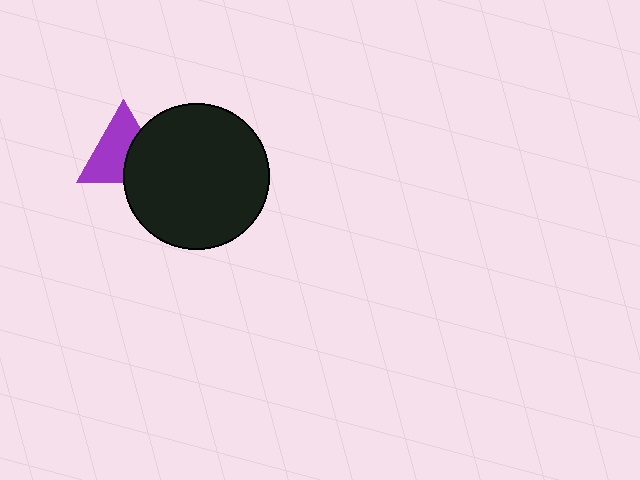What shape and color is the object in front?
The object in front is a black circle.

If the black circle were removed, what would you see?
You would see the complete purple triangle.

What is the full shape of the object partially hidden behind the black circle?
The partially hidden object is a purple triangle.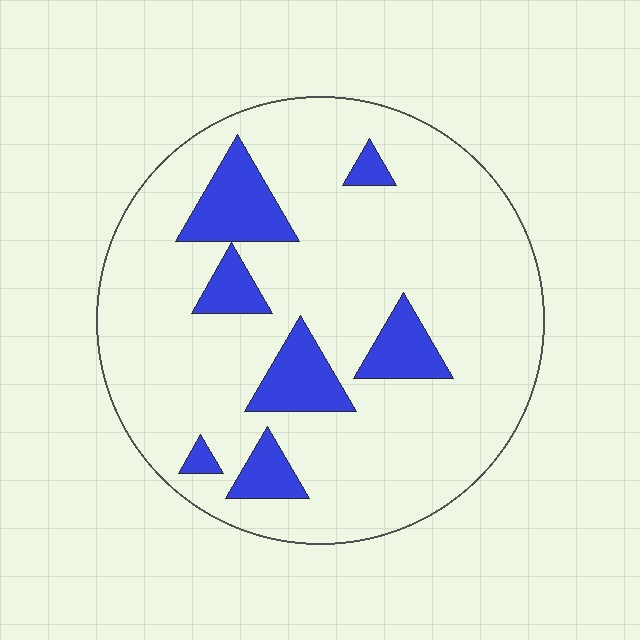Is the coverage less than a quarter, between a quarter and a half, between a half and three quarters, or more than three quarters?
Less than a quarter.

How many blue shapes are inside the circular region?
7.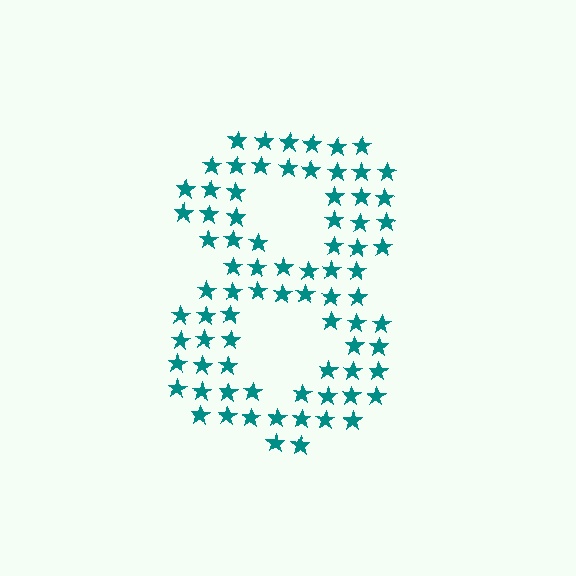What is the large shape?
The large shape is the digit 8.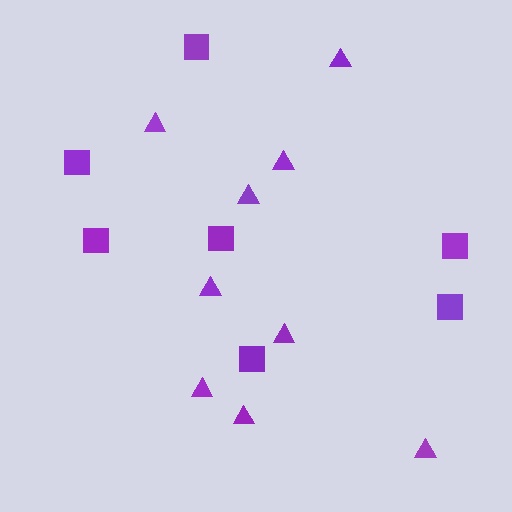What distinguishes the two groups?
There are 2 groups: one group of triangles (9) and one group of squares (7).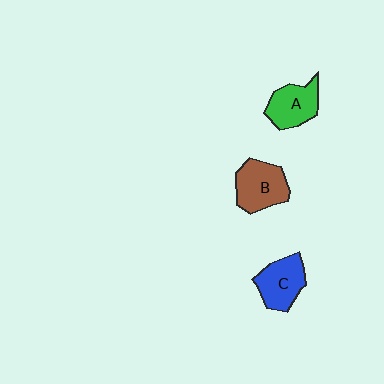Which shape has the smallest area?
Shape A (green).